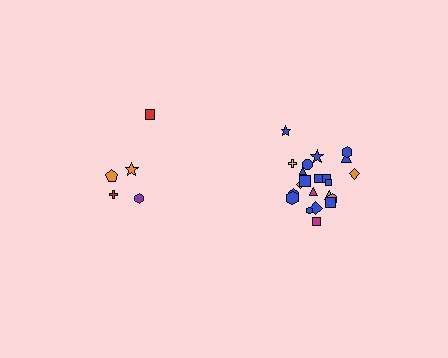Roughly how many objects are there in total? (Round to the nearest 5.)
Roughly 25 objects in total.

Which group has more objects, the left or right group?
The right group.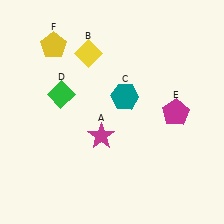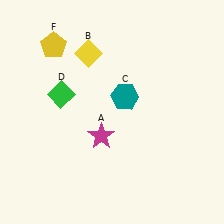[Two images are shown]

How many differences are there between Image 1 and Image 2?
There is 1 difference between the two images.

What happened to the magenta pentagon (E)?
The magenta pentagon (E) was removed in Image 2. It was in the bottom-right area of Image 1.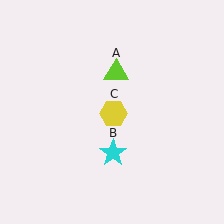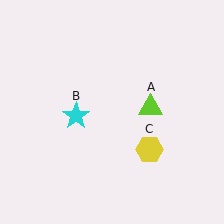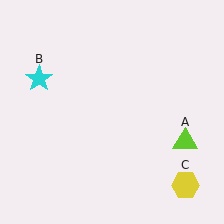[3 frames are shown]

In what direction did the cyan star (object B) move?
The cyan star (object B) moved up and to the left.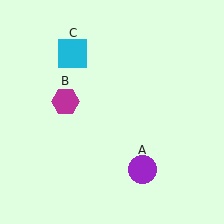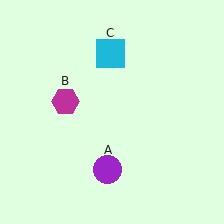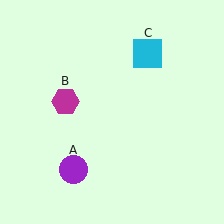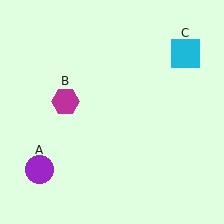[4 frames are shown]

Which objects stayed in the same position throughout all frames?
Magenta hexagon (object B) remained stationary.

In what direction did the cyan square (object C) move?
The cyan square (object C) moved right.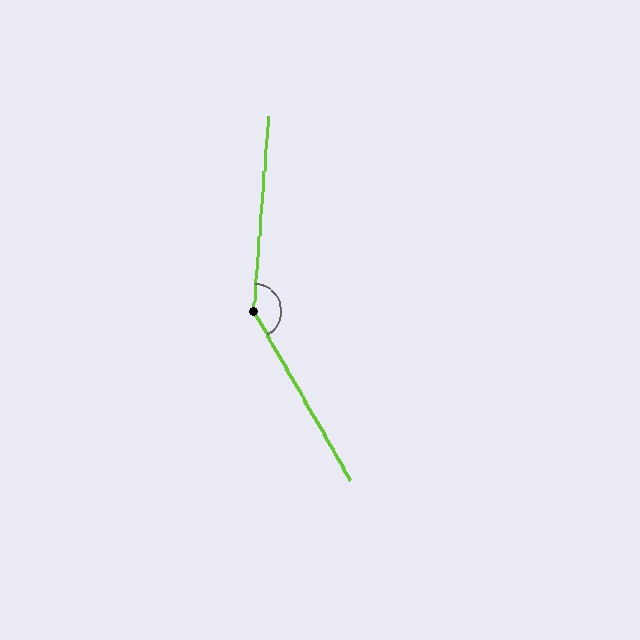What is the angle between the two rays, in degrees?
Approximately 146 degrees.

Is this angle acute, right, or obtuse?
It is obtuse.